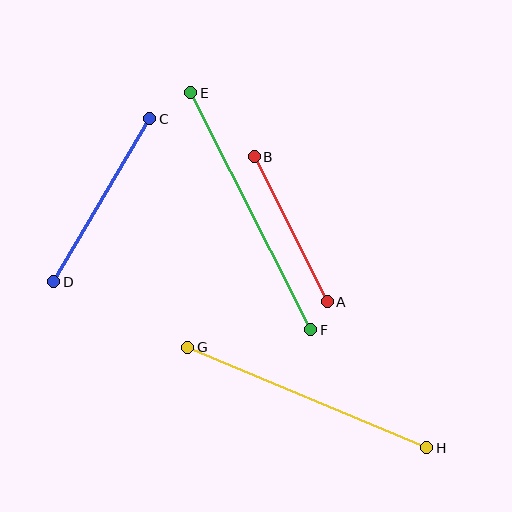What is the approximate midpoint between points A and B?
The midpoint is at approximately (291, 229) pixels.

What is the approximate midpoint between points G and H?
The midpoint is at approximately (307, 397) pixels.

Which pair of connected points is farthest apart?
Points E and F are farthest apart.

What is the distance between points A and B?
The distance is approximately 162 pixels.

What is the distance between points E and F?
The distance is approximately 266 pixels.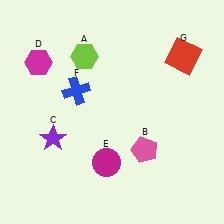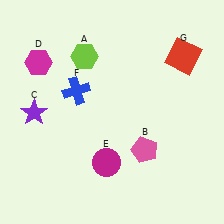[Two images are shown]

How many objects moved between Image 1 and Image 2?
1 object moved between the two images.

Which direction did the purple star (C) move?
The purple star (C) moved up.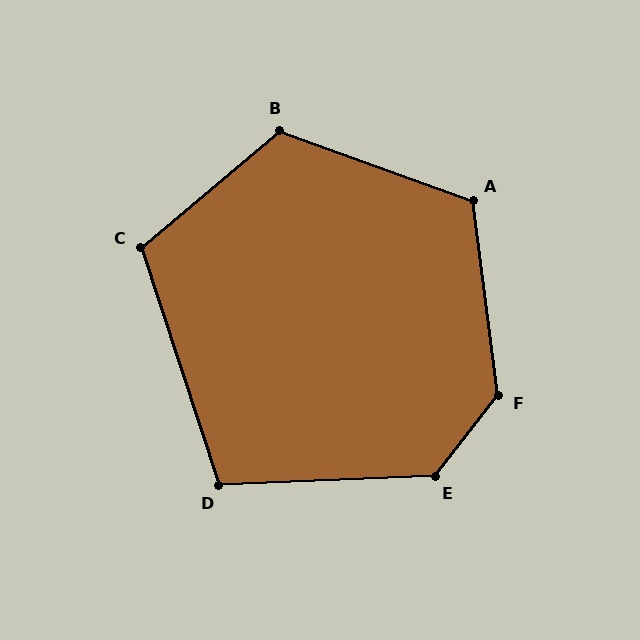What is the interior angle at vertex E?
Approximately 131 degrees (obtuse).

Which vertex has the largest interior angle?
F, at approximately 134 degrees.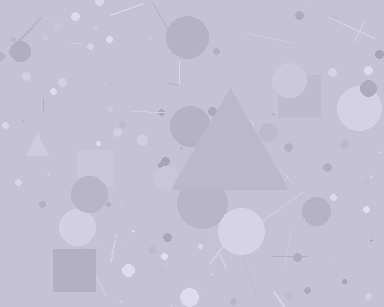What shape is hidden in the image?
A triangle is hidden in the image.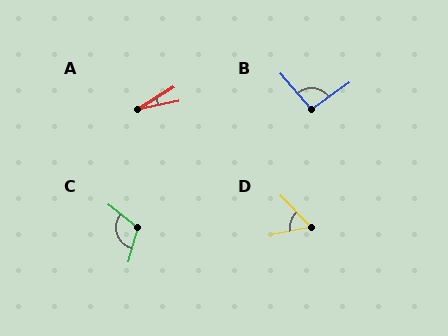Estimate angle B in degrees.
Approximately 95 degrees.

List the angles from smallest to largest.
A (19°), D (56°), B (95°), C (113°).